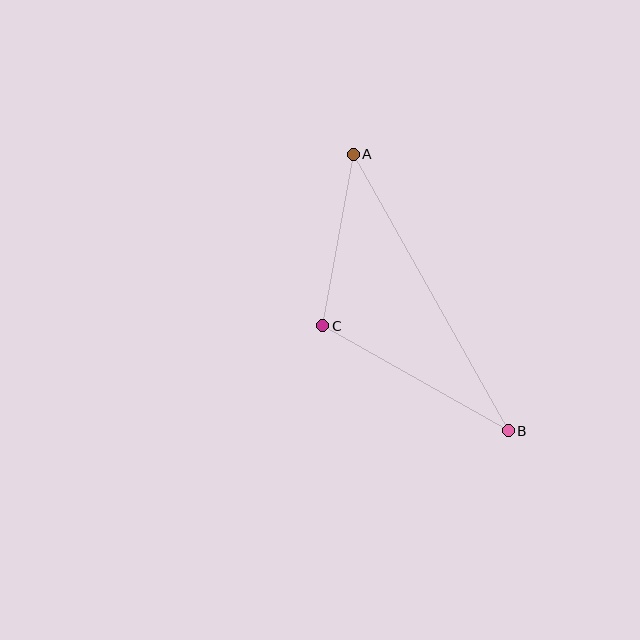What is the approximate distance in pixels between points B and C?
The distance between B and C is approximately 213 pixels.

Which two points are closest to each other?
Points A and C are closest to each other.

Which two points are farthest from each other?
Points A and B are farthest from each other.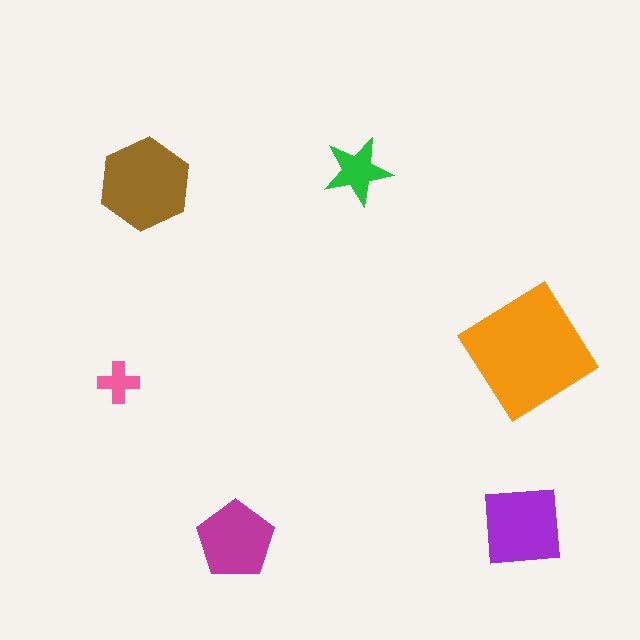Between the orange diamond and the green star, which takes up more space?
The orange diamond.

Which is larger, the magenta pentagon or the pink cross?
The magenta pentagon.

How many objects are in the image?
There are 6 objects in the image.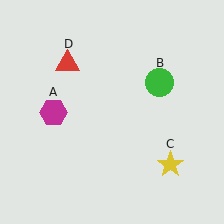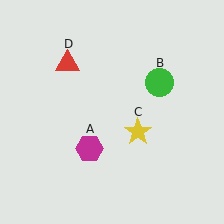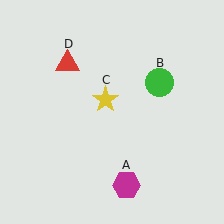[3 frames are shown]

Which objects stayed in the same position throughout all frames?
Green circle (object B) and red triangle (object D) remained stationary.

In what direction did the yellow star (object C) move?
The yellow star (object C) moved up and to the left.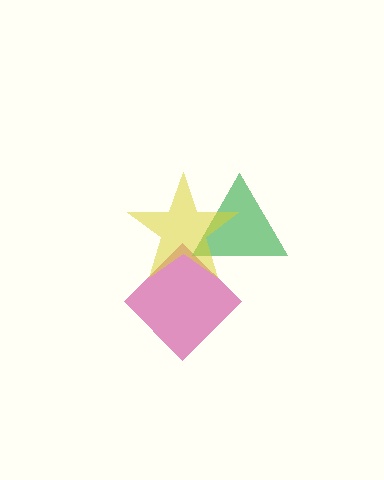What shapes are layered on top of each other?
The layered shapes are: a magenta diamond, a green triangle, a yellow star.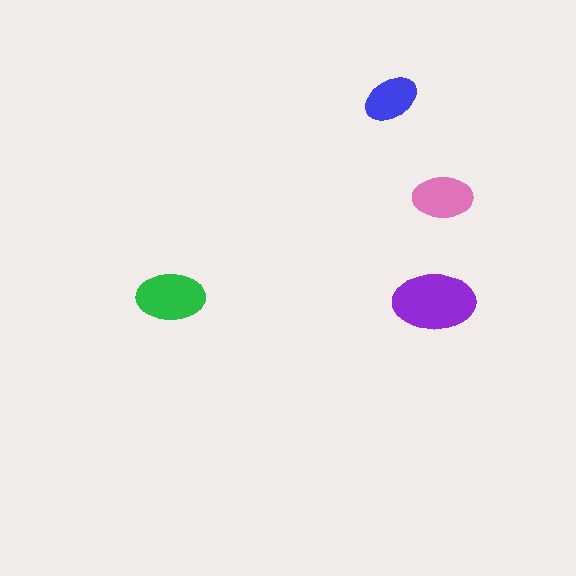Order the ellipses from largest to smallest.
the purple one, the green one, the pink one, the blue one.